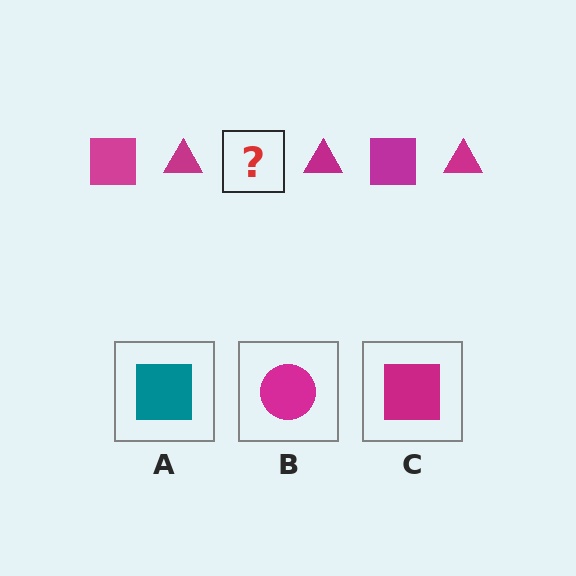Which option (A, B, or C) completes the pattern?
C.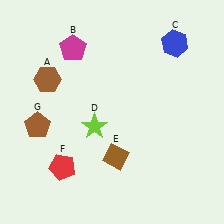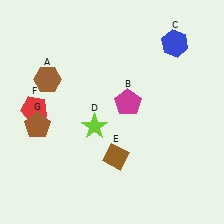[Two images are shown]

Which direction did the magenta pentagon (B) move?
The magenta pentagon (B) moved right.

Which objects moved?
The objects that moved are: the magenta pentagon (B), the red pentagon (F).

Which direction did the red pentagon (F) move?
The red pentagon (F) moved up.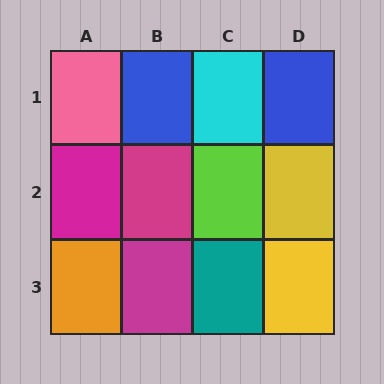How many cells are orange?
1 cell is orange.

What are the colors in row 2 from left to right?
Magenta, magenta, lime, yellow.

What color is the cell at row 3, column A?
Orange.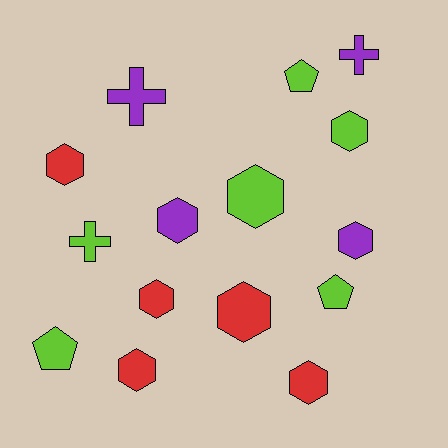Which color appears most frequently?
Lime, with 6 objects.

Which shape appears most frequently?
Hexagon, with 9 objects.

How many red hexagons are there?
There are 5 red hexagons.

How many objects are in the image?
There are 15 objects.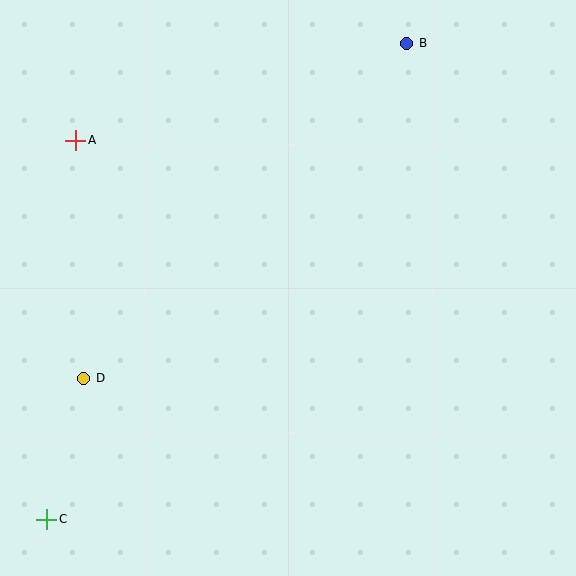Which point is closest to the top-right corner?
Point B is closest to the top-right corner.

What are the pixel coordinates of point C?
Point C is at (47, 519).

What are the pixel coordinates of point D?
Point D is at (84, 378).